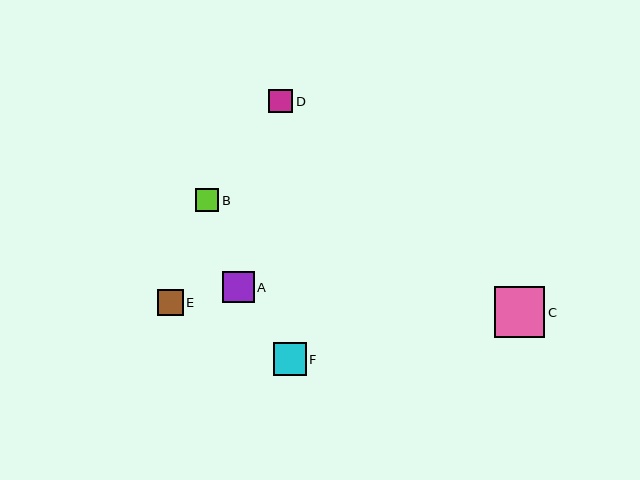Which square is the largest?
Square C is the largest with a size of approximately 50 pixels.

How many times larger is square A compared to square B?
Square A is approximately 1.4 times the size of square B.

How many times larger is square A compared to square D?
Square A is approximately 1.3 times the size of square D.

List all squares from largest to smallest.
From largest to smallest: C, F, A, E, D, B.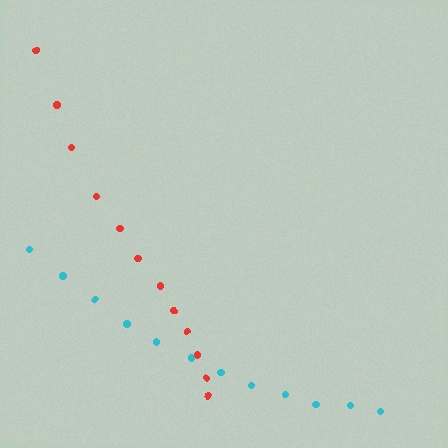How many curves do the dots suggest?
There are 2 distinct paths.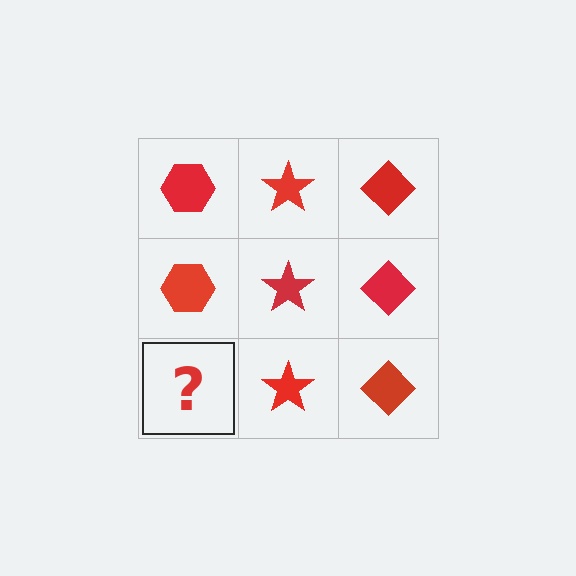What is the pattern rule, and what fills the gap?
The rule is that each column has a consistent shape. The gap should be filled with a red hexagon.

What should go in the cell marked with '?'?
The missing cell should contain a red hexagon.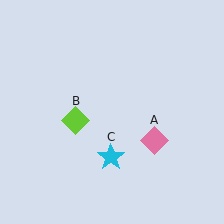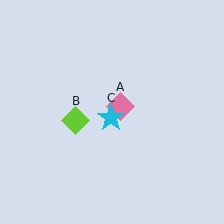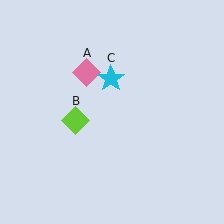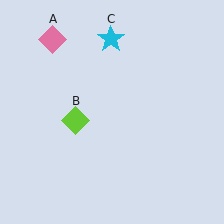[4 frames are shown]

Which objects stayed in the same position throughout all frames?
Lime diamond (object B) remained stationary.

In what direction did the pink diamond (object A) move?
The pink diamond (object A) moved up and to the left.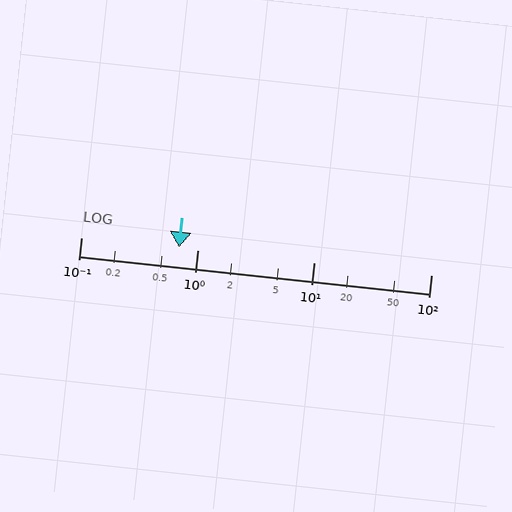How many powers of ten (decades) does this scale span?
The scale spans 3 decades, from 0.1 to 100.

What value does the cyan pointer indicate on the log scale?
The pointer indicates approximately 0.69.